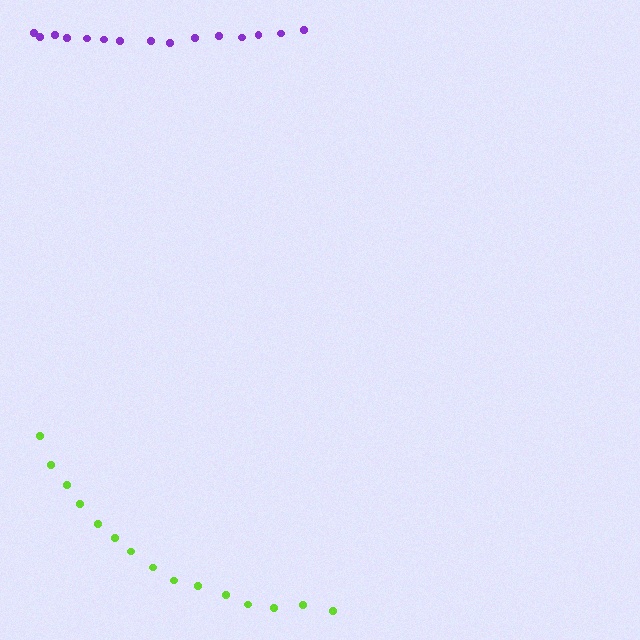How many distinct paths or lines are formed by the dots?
There are 2 distinct paths.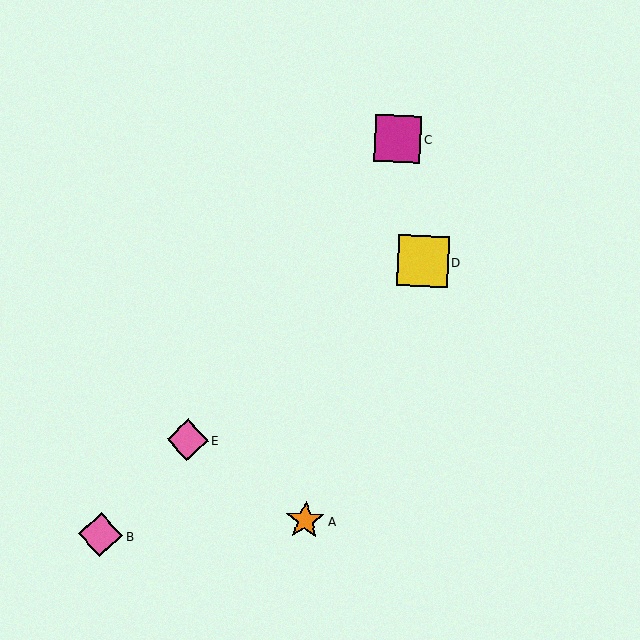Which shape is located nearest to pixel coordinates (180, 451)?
The pink diamond (labeled E) at (188, 440) is nearest to that location.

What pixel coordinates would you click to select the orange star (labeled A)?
Click at (305, 521) to select the orange star A.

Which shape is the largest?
The yellow square (labeled D) is the largest.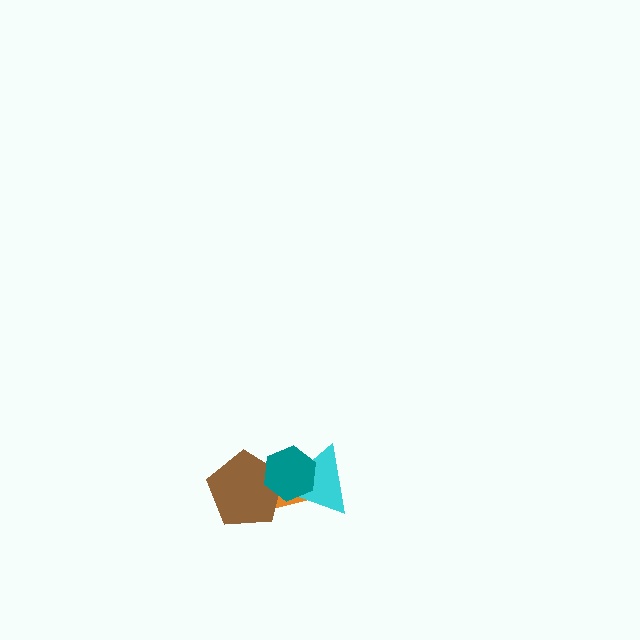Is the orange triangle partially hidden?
Yes, it is partially covered by another shape.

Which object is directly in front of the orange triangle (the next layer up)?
The brown pentagon is directly in front of the orange triangle.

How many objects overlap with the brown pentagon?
3 objects overlap with the brown pentagon.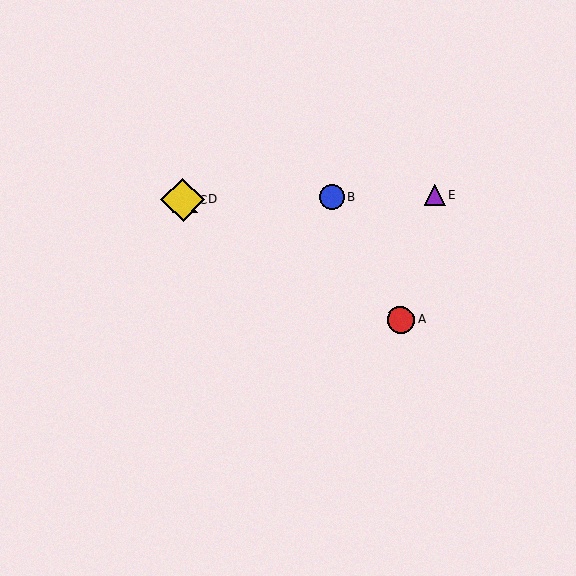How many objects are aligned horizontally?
4 objects (B, C, D, E) are aligned horizontally.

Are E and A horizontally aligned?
No, E is at y≈195 and A is at y≈320.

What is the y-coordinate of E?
Object E is at y≈195.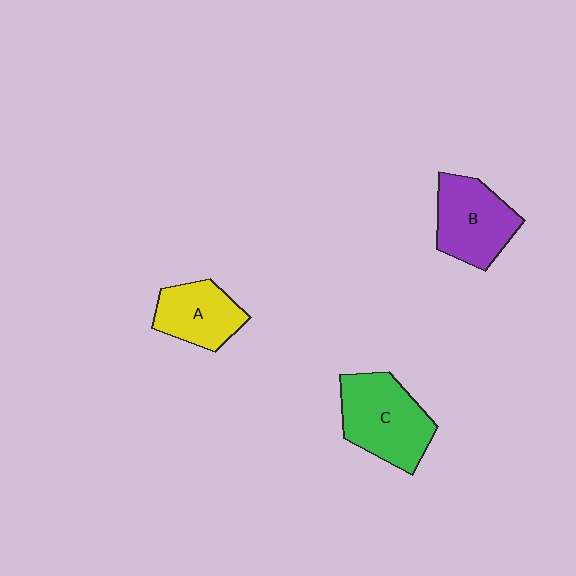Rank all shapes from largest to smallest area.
From largest to smallest: C (green), B (purple), A (yellow).